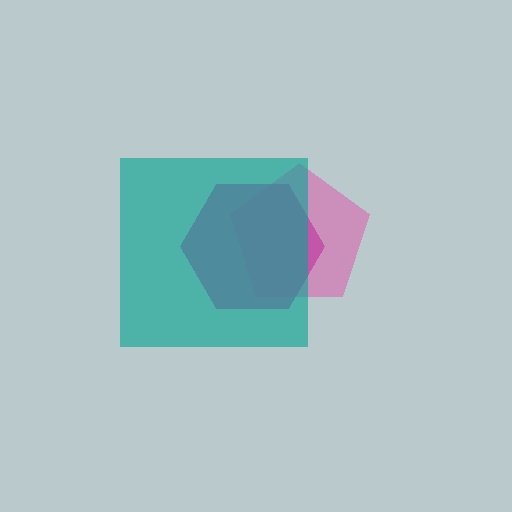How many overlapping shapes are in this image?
There are 3 overlapping shapes in the image.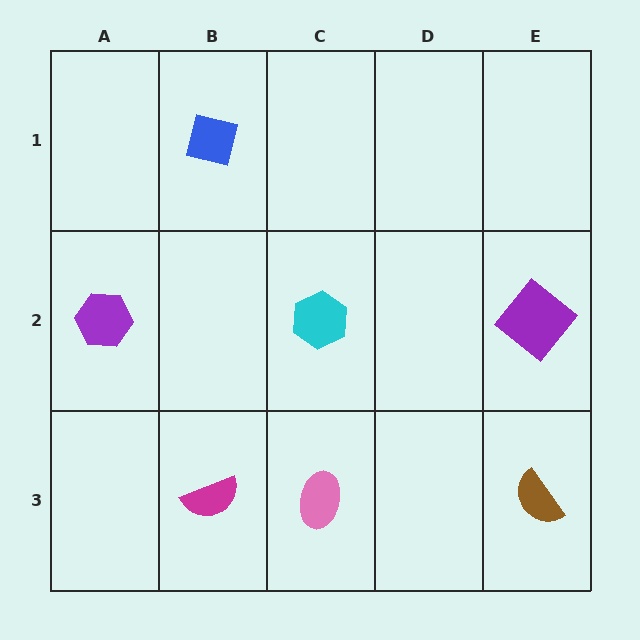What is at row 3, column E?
A brown semicircle.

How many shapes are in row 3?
3 shapes.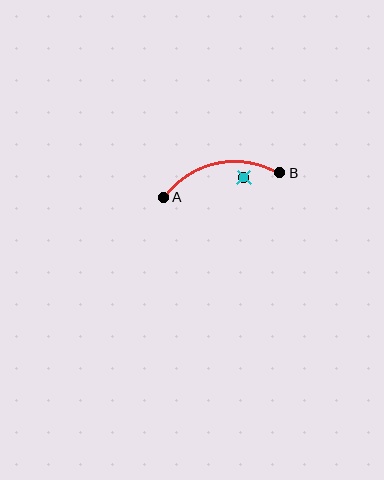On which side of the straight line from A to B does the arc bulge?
The arc bulges above the straight line connecting A and B.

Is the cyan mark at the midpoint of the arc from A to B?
No — the cyan mark does not lie on the arc at all. It sits slightly inside the curve.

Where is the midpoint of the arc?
The arc midpoint is the point on the curve farthest from the straight line joining A and B. It sits above that line.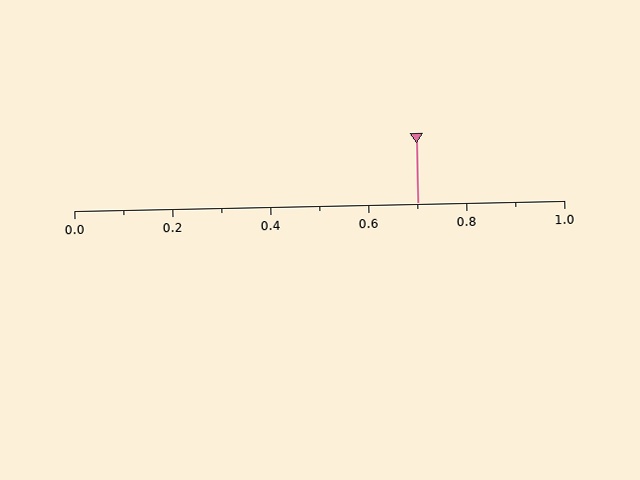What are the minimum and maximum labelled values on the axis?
The axis runs from 0.0 to 1.0.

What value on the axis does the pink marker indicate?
The marker indicates approximately 0.7.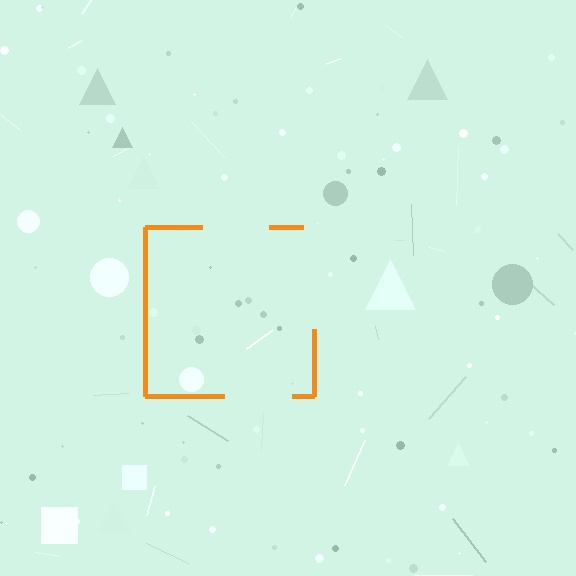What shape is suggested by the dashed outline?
The dashed outline suggests a square.